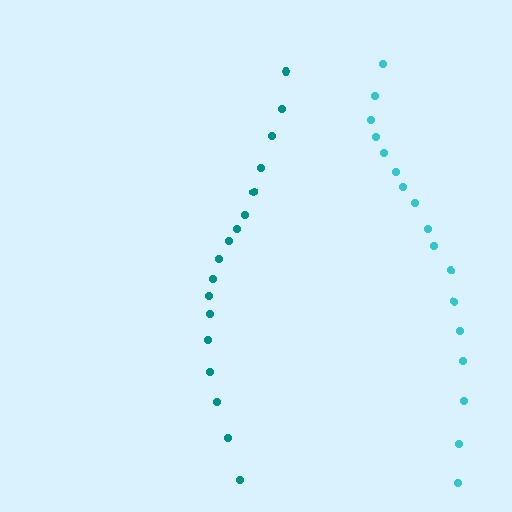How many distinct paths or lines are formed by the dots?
There are 2 distinct paths.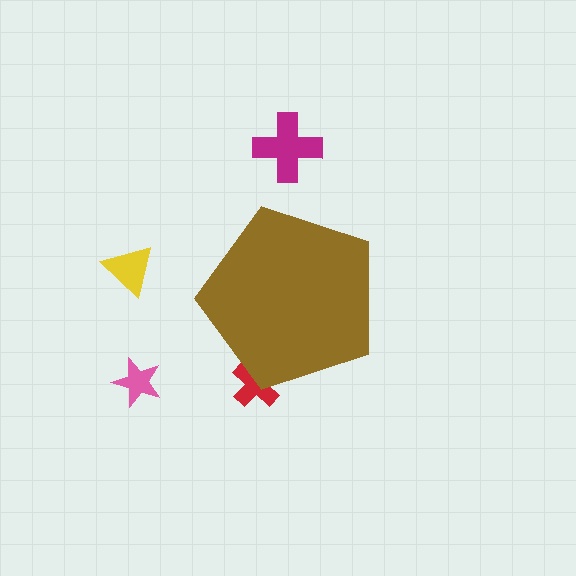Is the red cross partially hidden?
Yes, the red cross is partially hidden behind the brown pentagon.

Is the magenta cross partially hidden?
No, the magenta cross is fully visible.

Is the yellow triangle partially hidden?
No, the yellow triangle is fully visible.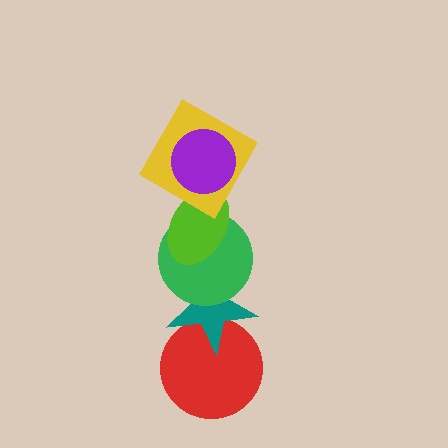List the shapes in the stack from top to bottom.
From top to bottom: the purple circle, the yellow diamond, the lime ellipse, the green circle, the teal star, the red circle.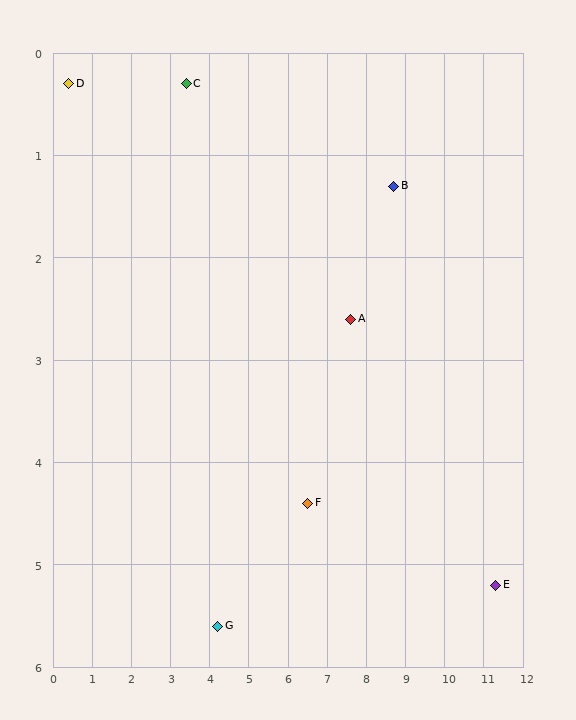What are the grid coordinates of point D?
Point D is at approximately (0.4, 0.3).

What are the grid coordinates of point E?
Point E is at approximately (11.3, 5.2).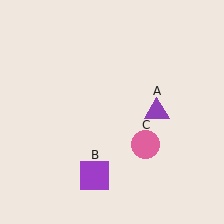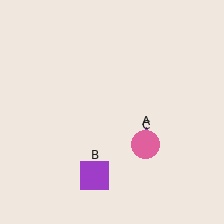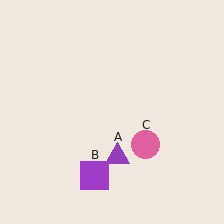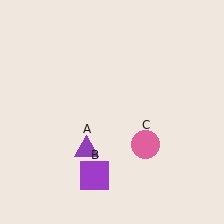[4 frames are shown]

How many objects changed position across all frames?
1 object changed position: purple triangle (object A).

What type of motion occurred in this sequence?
The purple triangle (object A) rotated clockwise around the center of the scene.